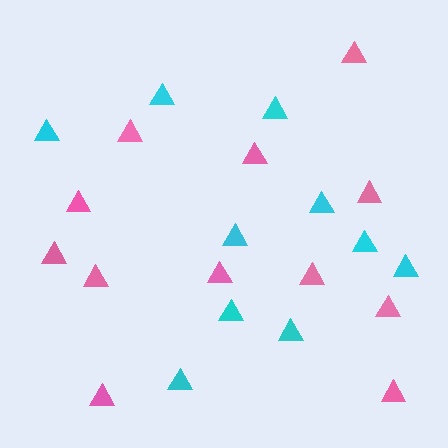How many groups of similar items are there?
There are 2 groups: one group of cyan triangles (10) and one group of pink triangles (12).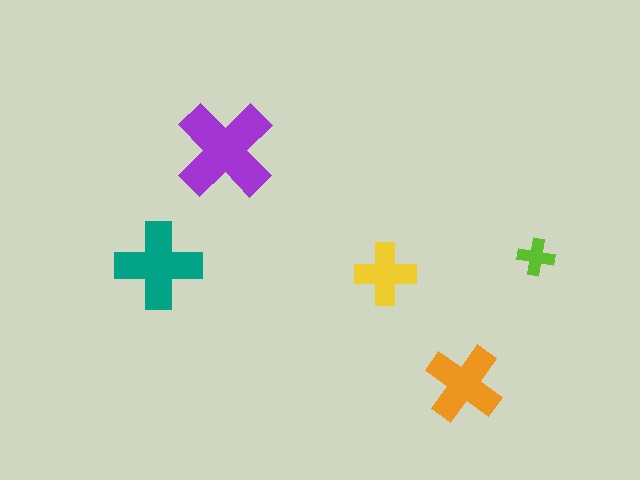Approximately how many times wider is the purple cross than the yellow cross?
About 1.5 times wider.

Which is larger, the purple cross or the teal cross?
The purple one.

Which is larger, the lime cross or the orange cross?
The orange one.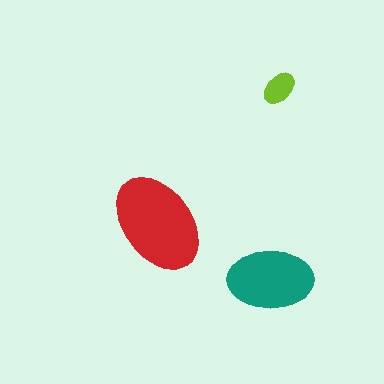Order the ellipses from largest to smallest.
the red one, the teal one, the lime one.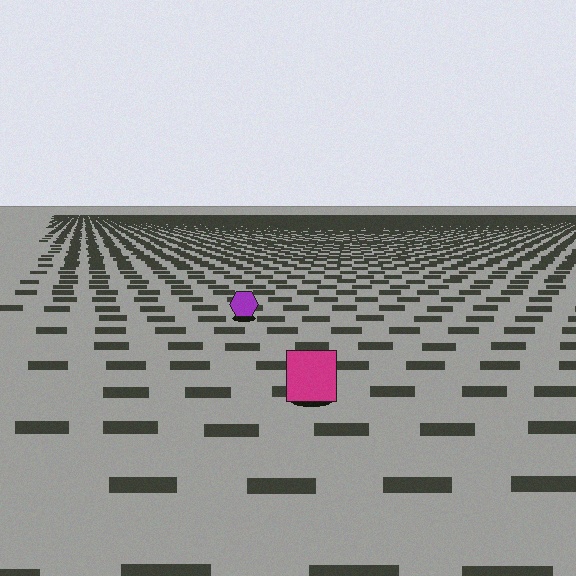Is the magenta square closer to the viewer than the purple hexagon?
Yes. The magenta square is closer — you can tell from the texture gradient: the ground texture is coarser near it.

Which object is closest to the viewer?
The magenta square is closest. The texture marks near it are larger and more spread out.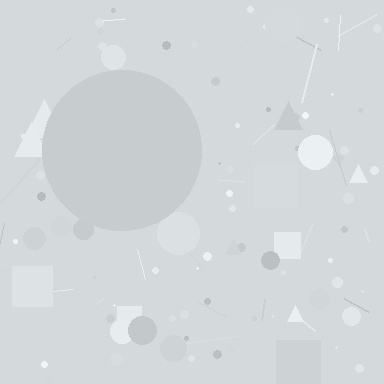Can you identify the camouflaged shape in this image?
The camouflaged shape is a circle.